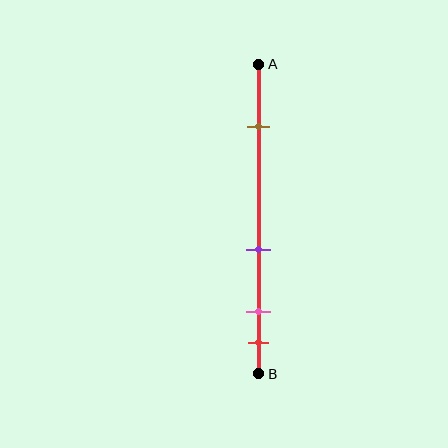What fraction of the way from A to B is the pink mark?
The pink mark is approximately 80% (0.8) of the way from A to B.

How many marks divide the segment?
There are 4 marks dividing the segment.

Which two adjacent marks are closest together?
The pink and red marks are the closest adjacent pair.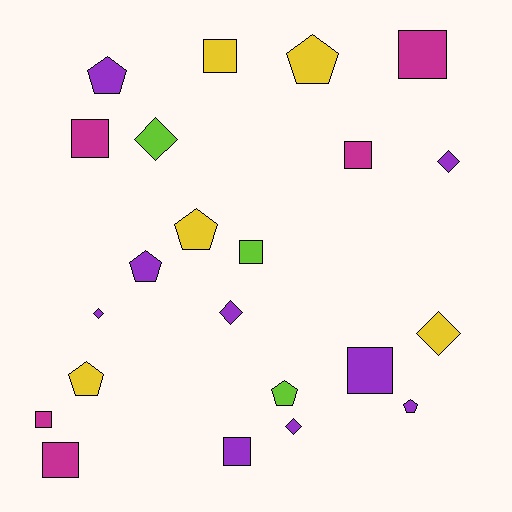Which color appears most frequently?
Purple, with 9 objects.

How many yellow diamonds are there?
There is 1 yellow diamond.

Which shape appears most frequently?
Square, with 9 objects.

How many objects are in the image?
There are 22 objects.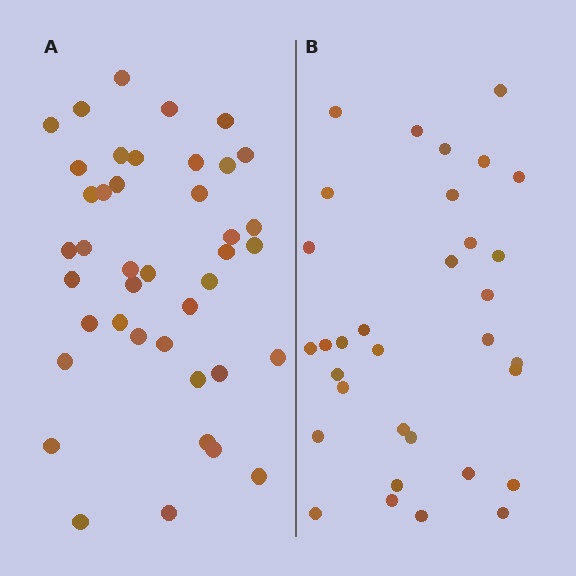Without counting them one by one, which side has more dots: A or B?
Region A (the left region) has more dots.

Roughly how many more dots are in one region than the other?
Region A has roughly 8 or so more dots than region B.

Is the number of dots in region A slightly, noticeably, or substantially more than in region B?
Region A has only slightly more — the two regions are fairly close. The ratio is roughly 1.2 to 1.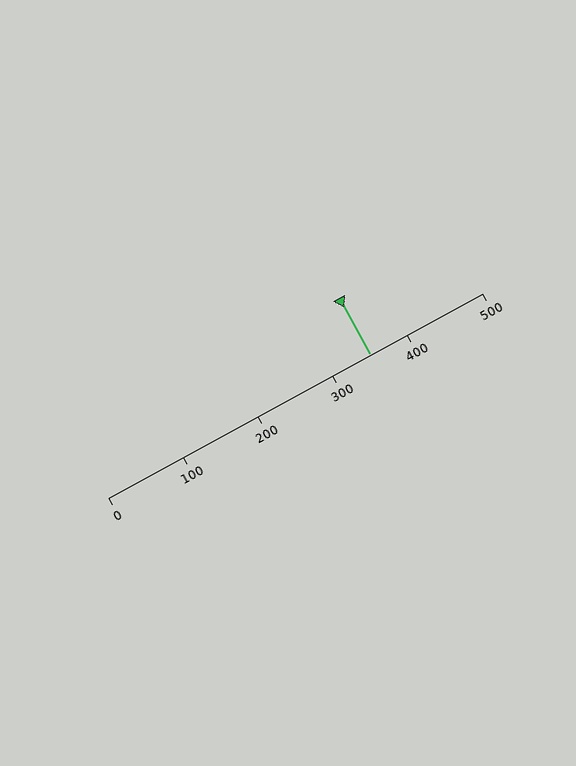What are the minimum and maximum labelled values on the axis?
The axis runs from 0 to 500.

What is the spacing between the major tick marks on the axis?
The major ticks are spaced 100 apart.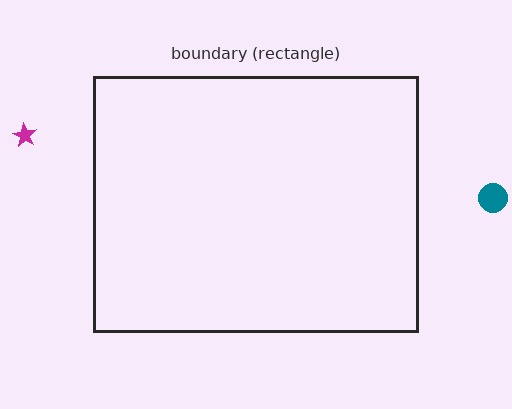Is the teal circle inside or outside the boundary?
Outside.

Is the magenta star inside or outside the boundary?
Outside.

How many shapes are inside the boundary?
0 inside, 2 outside.